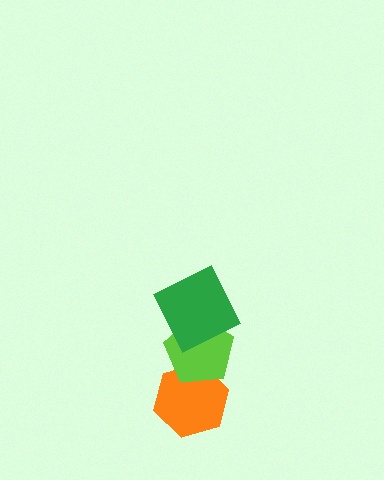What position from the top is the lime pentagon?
The lime pentagon is 2nd from the top.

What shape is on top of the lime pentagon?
The green square is on top of the lime pentagon.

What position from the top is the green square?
The green square is 1st from the top.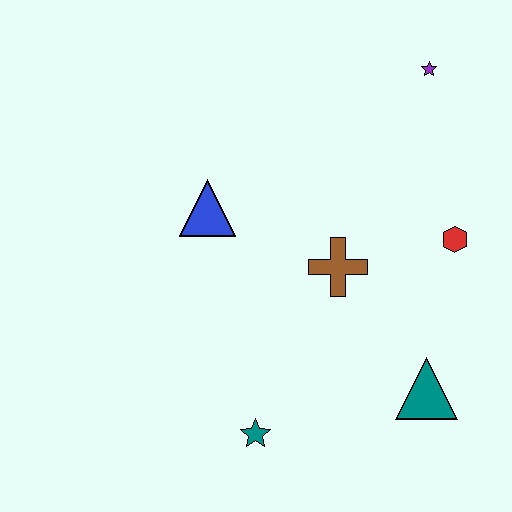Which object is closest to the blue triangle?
The brown cross is closest to the blue triangle.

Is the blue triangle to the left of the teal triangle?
Yes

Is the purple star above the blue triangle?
Yes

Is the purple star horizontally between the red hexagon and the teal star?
Yes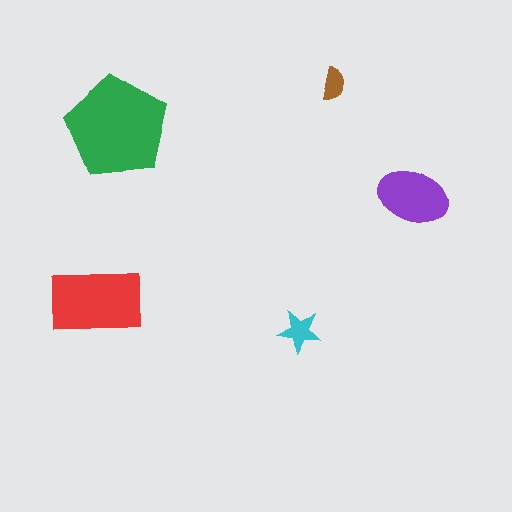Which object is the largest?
The green pentagon.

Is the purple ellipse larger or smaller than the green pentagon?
Smaller.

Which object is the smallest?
The brown semicircle.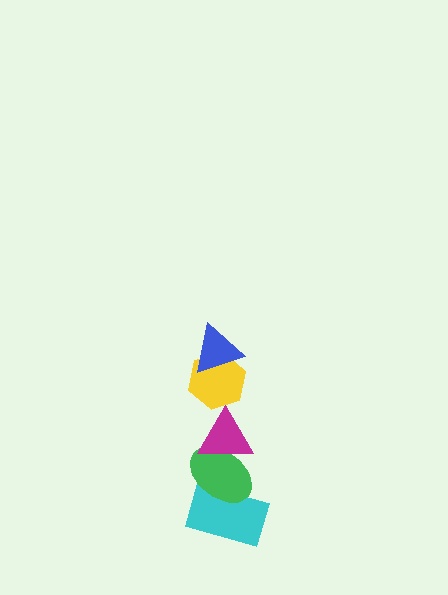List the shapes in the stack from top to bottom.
From top to bottom: the blue triangle, the yellow hexagon, the magenta triangle, the green ellipse, the cyan rectangle.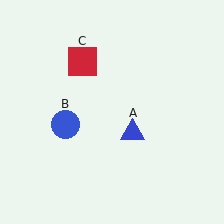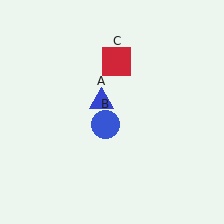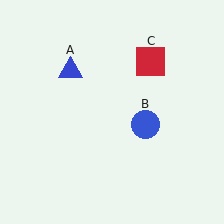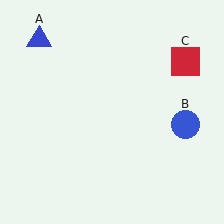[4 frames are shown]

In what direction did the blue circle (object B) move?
The blue circle (object B) moved right.